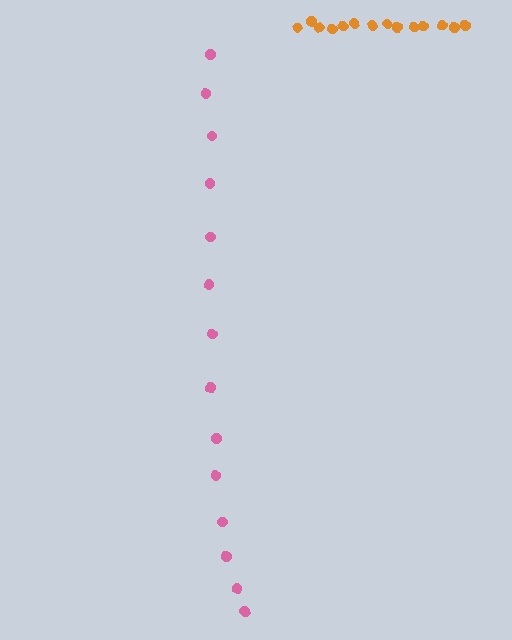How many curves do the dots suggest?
There are 2 distinct paths.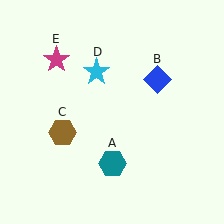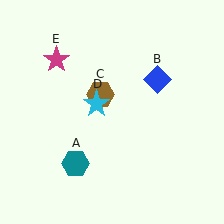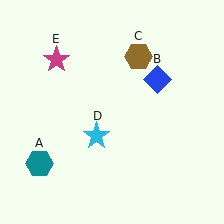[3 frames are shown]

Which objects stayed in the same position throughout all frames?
Blue diamond (object B) and magenta star (object E) remained stationary.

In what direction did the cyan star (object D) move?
The cyan star (object D) moved down.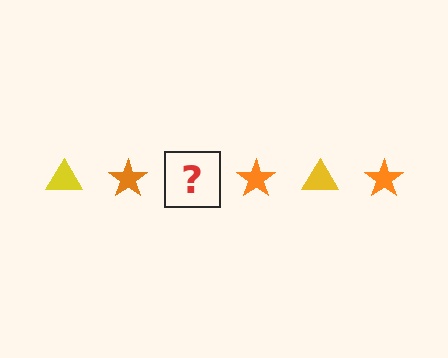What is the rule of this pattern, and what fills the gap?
The rule is that the pattern alternates between yellow triangle and orange star. The gap should be filled with a yellow triangle.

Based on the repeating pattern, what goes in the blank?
The blank should be a yellow triangle.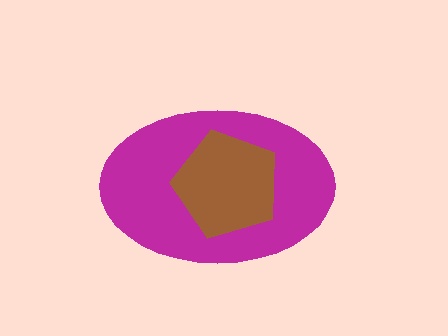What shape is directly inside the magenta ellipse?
The brown pentagon.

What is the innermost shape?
The brown pentagon.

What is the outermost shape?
The magenta ellipse.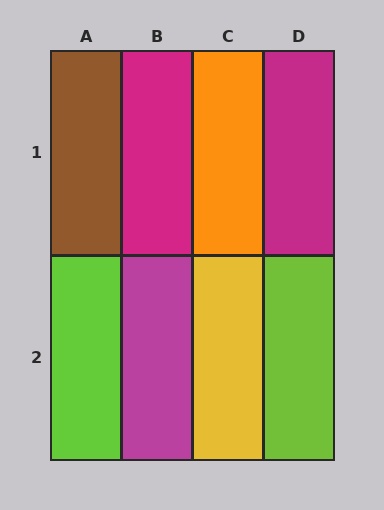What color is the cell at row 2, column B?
Magenta.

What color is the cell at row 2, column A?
Lime.